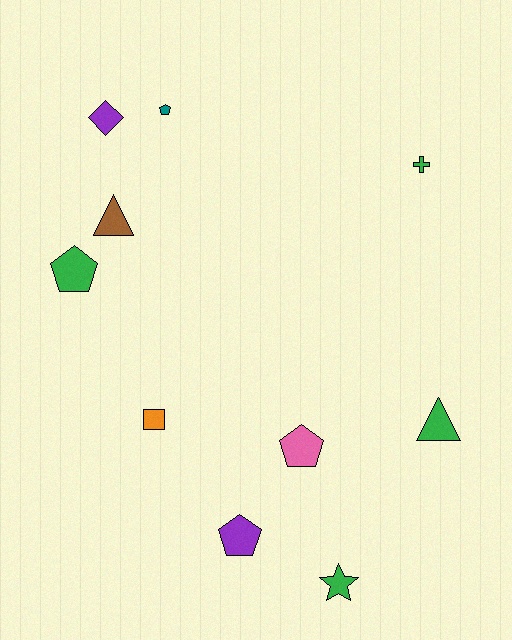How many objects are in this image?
There are 10 objects.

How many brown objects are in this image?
There is 1 brown object.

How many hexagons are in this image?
There are no hexagons.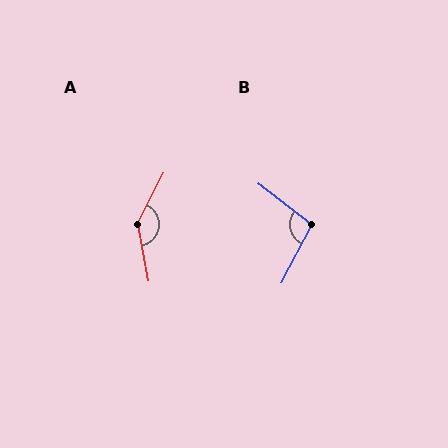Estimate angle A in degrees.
Approximately 142 degrees.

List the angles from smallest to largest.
B (101°), A (142°).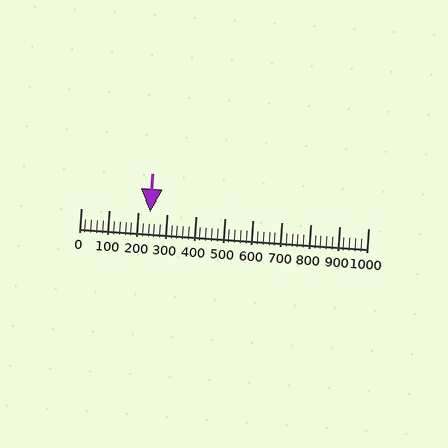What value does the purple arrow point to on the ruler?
The purple arrow points to approximately 242.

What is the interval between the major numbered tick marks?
The major tick marks are spaced 100 units apart.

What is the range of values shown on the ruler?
The ruler shows values from 0 to 1000.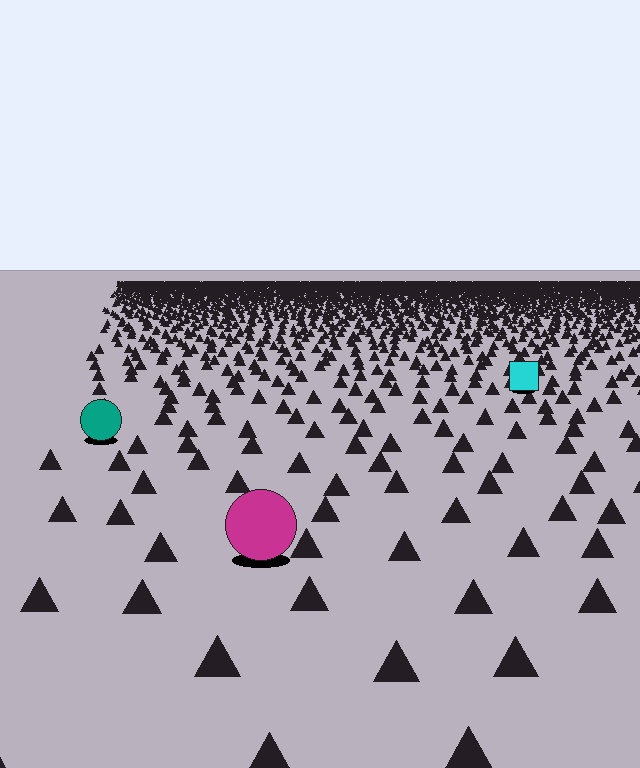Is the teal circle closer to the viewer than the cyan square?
Yes. The teal circle is closer — you can tell from the texture gradient: the ground texture is coarser near it.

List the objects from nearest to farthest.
From nearest to farthest: the magenta circle, the teal circle, the cyan square.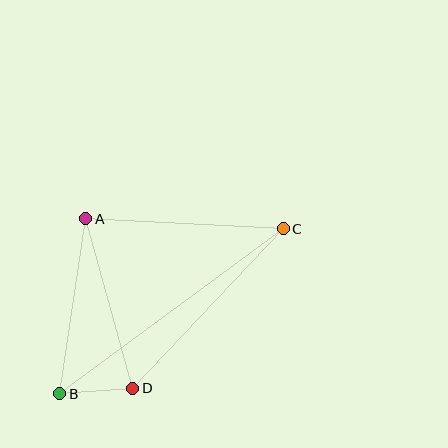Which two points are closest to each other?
Points B and D are closest to each other.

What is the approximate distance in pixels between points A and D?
The distance between A and D is approximately 176 pixels.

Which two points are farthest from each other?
Points B and C are farthest from each other.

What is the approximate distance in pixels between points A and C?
The distance between A and C is approximately 198 pixels.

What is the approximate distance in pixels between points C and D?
The distance between C and D is approximately 219 pixels.